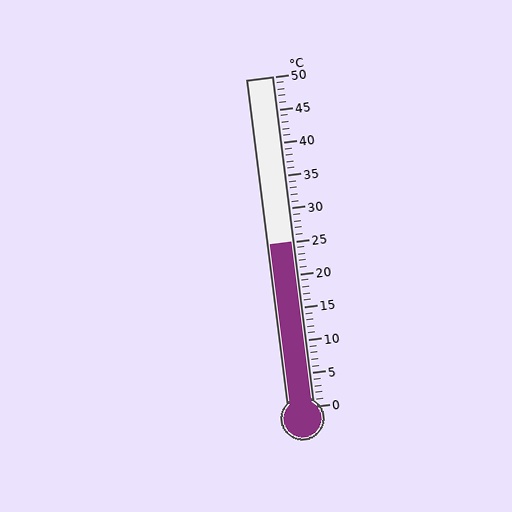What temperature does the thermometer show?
The thermometer shows approximately 25°C.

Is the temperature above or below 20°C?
The temperature is above 20°C.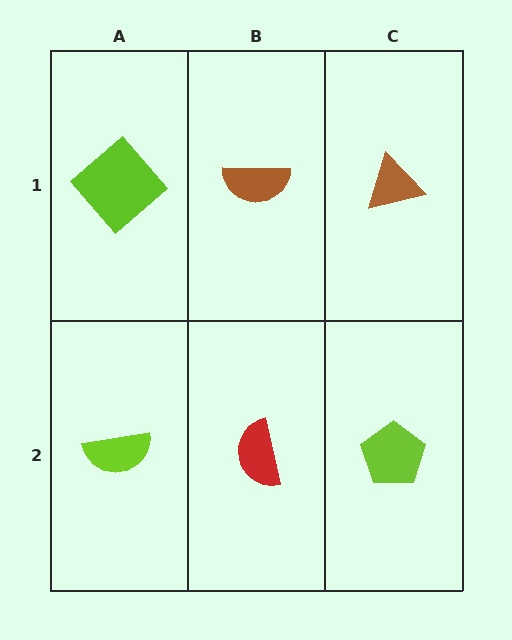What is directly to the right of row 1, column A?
A brown semicircle.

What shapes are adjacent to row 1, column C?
A lime pentagon (row 2, column C), a brown semicircle (row 1, column B).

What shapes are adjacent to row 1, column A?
A lime semicircle (row 2, column A), a brown semicircle (row 1, column B).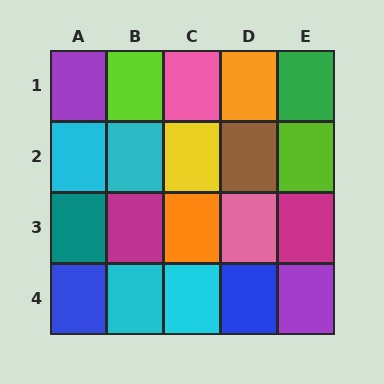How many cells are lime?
2 cells are lime.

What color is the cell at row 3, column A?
Teal.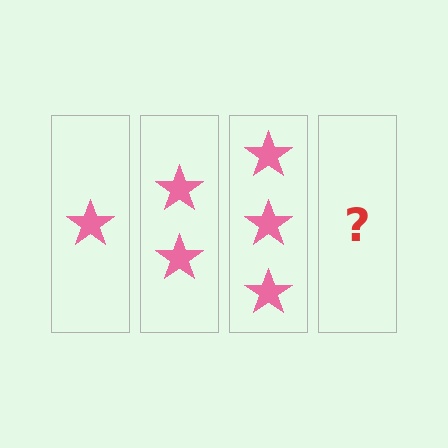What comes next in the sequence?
The next element should be 4 stars.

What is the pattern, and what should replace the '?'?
The pattern is that each step adds one more star. The '?' should be 4 stars.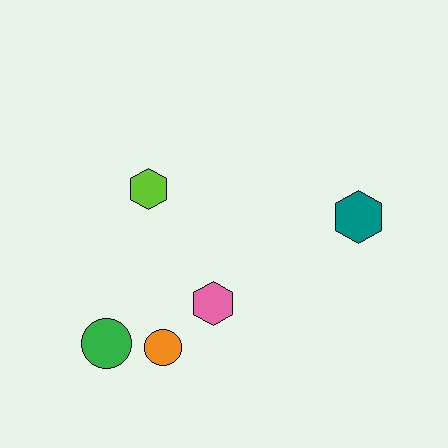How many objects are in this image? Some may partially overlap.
There are 5 objects.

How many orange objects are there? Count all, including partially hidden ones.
There is 1 orange object.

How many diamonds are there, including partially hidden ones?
There are no diamonds.